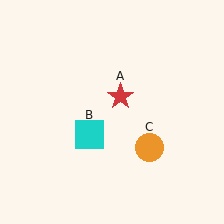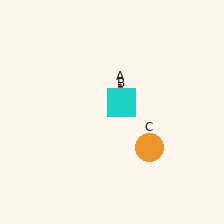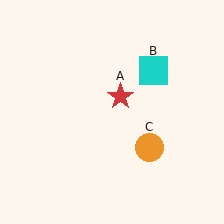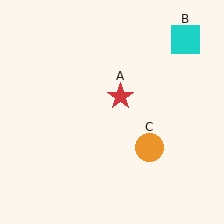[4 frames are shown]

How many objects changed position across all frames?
1 object changed position: cyan square (object B).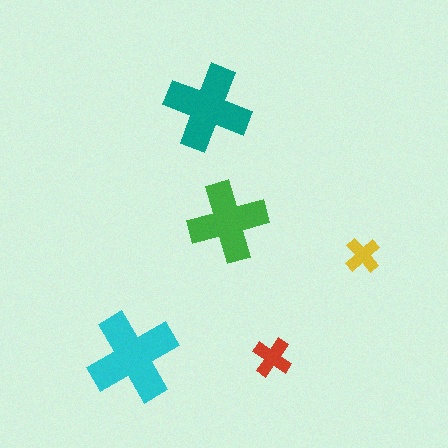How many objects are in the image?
There are 5 objects in the image.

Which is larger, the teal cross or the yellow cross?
The teal one.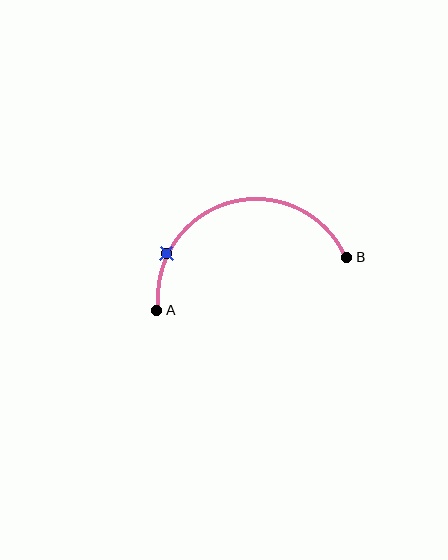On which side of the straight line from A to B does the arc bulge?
The arc bulges above the straight line connecting A and B.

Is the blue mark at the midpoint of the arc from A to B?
No. The blue mark lies on the arc but is closer to endpoint A. The arc midpoint would be at the point on the curve equidistant along the arc from both A and B.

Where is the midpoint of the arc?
The arc midpoint is the point on the curve farthest from the straight line joining A and B. It sits above that line.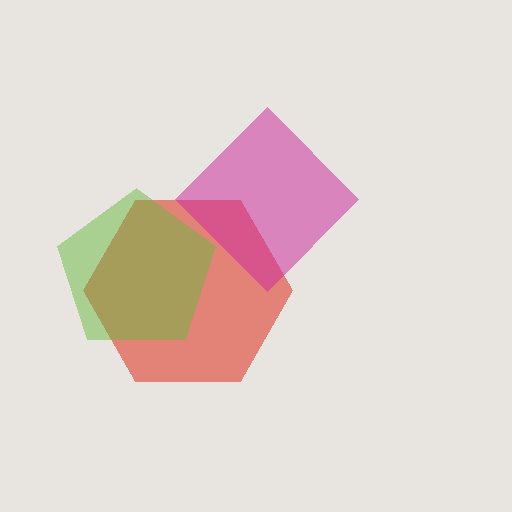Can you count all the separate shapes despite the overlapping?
Yes, there are 3 separate shapes.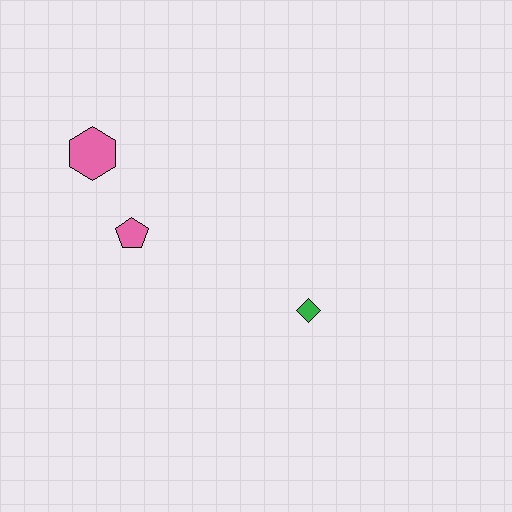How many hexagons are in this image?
There is 1 hexagon.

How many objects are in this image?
There are 3 objects.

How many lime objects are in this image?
There are no lime objects.